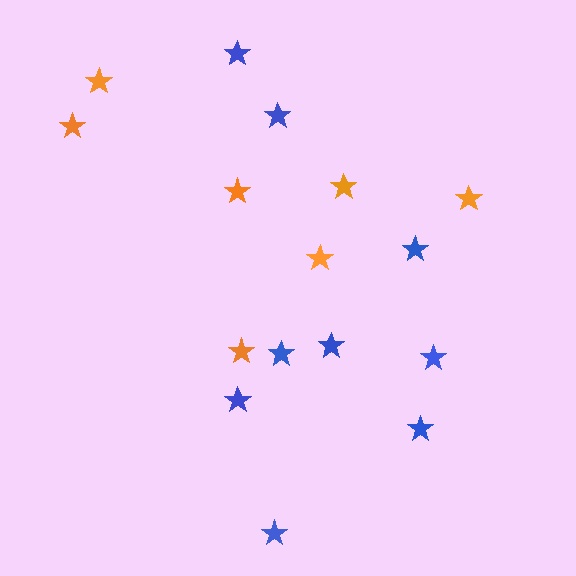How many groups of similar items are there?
There are 2 groups: one group of orange stars (7) and one group of blue stars (9).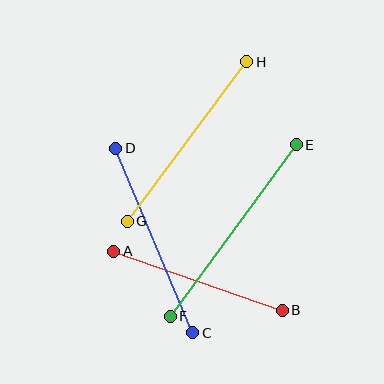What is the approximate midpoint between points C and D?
The midpoint is at approximately (154, 241) pixels.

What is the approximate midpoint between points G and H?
The midpoint is at approximately (187, 141) pixels.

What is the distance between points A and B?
The distance is approximately 179 pixels.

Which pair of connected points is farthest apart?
Points E and F are farthest apart.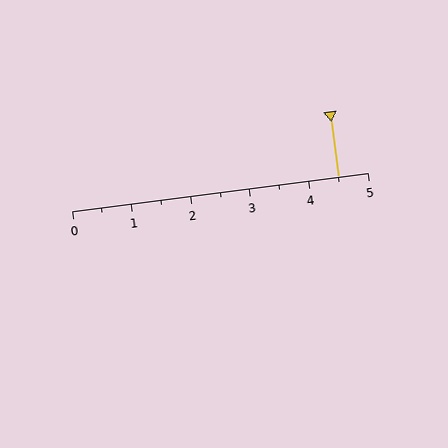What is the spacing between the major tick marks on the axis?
The major ticks are spaced 1 apart.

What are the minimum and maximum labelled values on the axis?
The axis runs from 0 to 5.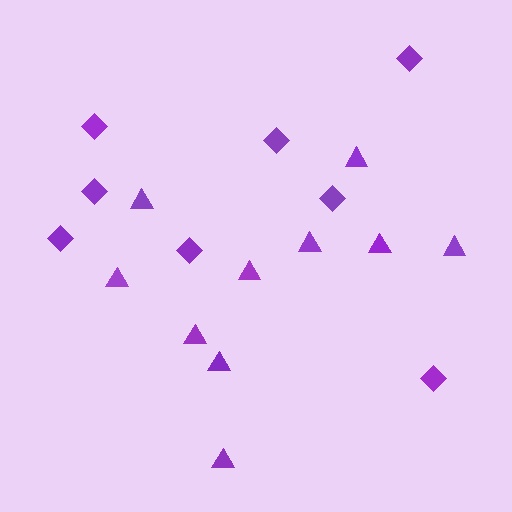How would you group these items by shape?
There are 2 groups: one group of diamonds (8) and one group of triangles (10).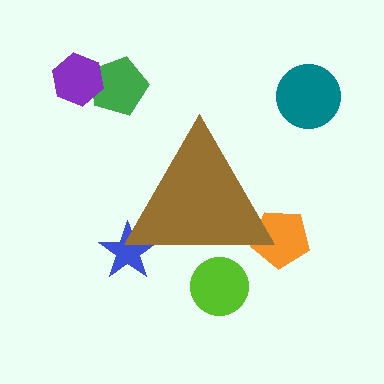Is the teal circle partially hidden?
No, the teal circle is fully visible.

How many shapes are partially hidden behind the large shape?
3 shapes are partially hidden.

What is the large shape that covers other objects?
A brown triangle.